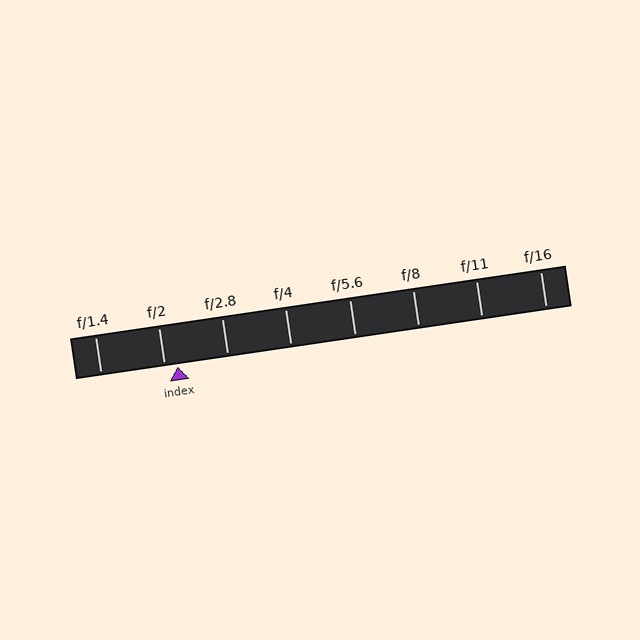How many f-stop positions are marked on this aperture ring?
There are 8 f-stop positions marked.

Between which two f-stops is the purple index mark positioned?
The index mark is between f/2 and f/2.8.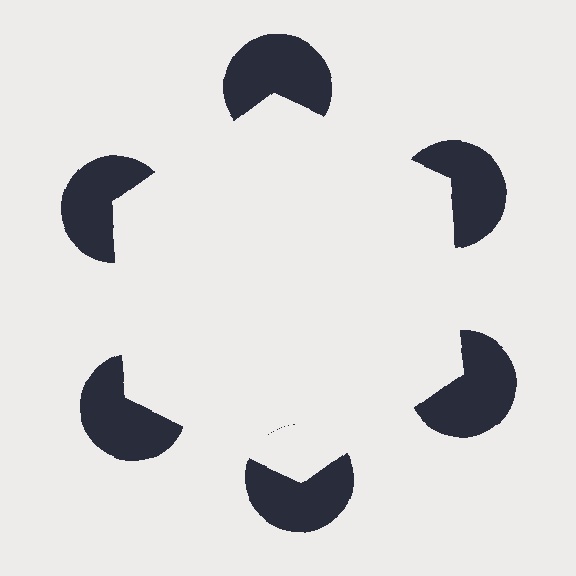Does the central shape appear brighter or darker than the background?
It typically appears slightly brighter than the background, even though no actual brightness change is drawn.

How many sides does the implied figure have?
6 sides.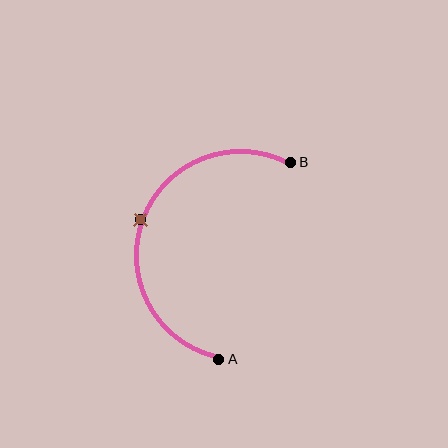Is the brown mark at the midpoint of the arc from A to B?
Yes. The brown mark lies on the arc at equal arc-length from both A and B — it is the arc midpoint.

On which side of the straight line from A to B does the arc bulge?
The arc bulges to the left of the straight line connecting A and B.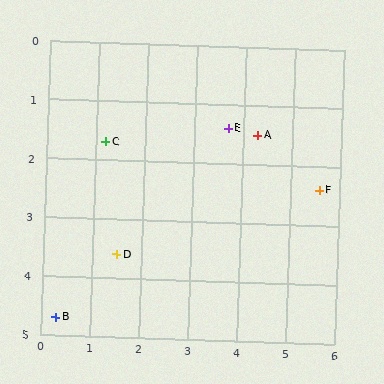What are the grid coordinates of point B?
Point B is at approximately (0.3, 4.7).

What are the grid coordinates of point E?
Point E is at approximately (3.7, 1.4).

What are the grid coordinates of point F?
Point F is at approximately (5.6, 2.4).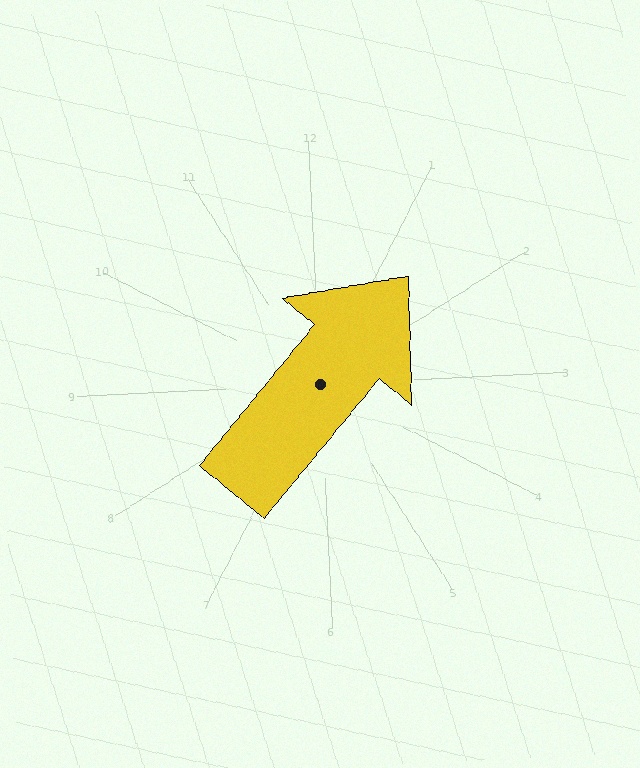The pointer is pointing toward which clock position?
Roughly 1 o'clock.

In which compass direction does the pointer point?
Northeast.